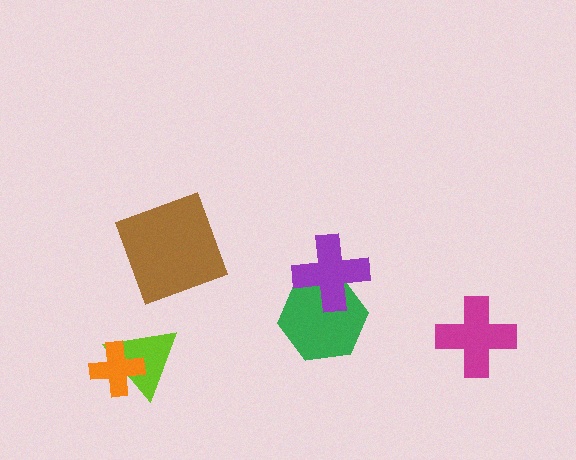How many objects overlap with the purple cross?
1 object overlaps with the purple cross.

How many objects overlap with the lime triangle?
1 object overlaps with the lime triangle.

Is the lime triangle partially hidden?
Yes, it is partially covered by another shape.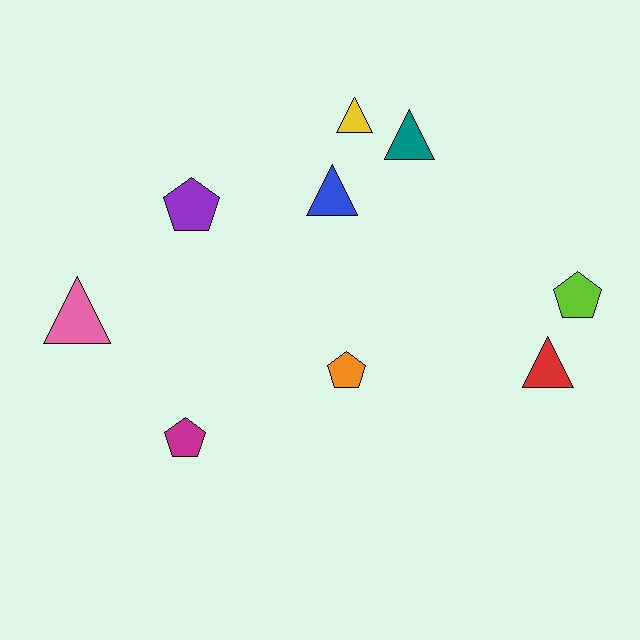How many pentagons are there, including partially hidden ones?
There are 4 pentagons.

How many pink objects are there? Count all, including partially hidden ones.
There is 1 pink object.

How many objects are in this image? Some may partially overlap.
There are 9 objects.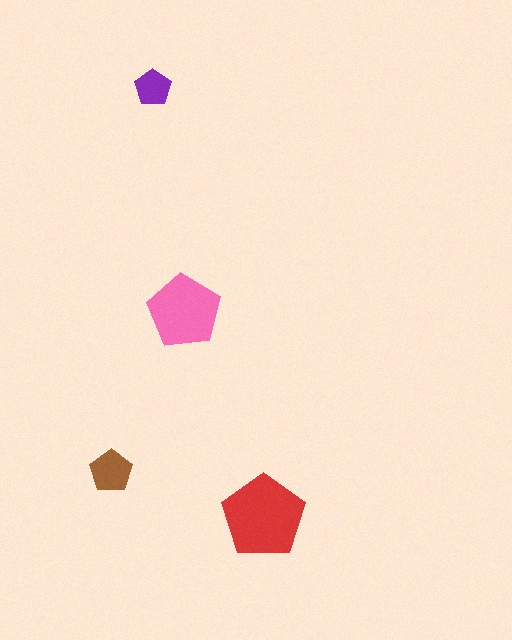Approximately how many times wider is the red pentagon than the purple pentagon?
About 2.5 times wider.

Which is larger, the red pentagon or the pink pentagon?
The red one.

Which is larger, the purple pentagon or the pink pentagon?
The pink one.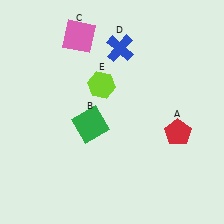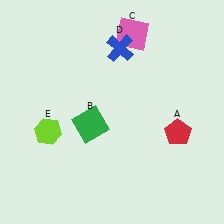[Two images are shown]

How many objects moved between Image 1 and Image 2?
2 objects moved between the two images.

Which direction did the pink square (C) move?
The pink square (C) moved right.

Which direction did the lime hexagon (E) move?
The lime hexagon (E) moved left.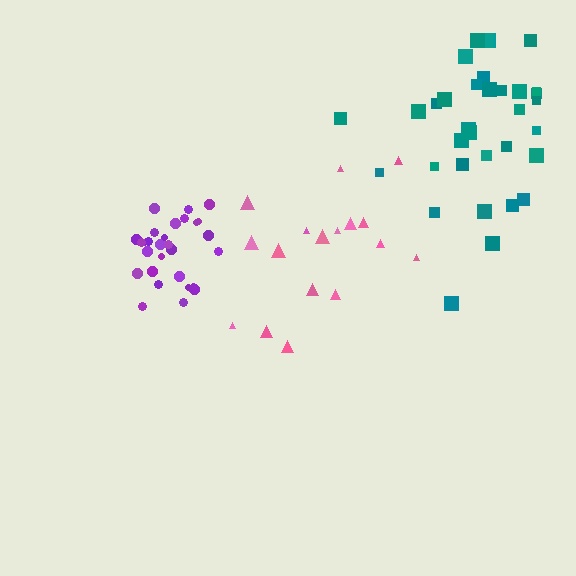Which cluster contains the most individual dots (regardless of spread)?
Teal (35).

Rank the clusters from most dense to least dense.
purple, pink, teal.